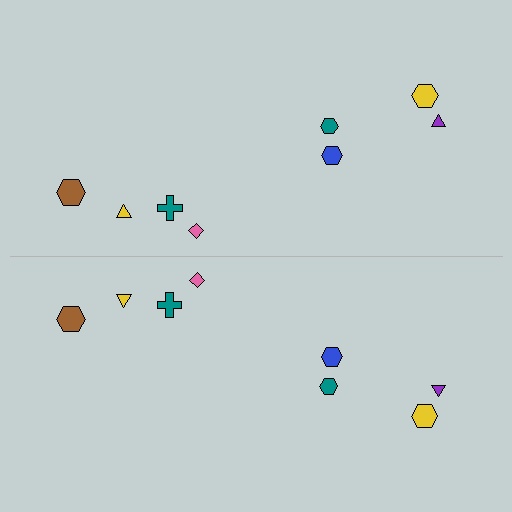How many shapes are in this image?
There are 16 shapes in this image.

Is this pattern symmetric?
Yes, this pattern has bilateral (reflection) symmetry.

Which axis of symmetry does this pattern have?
The pattern has a horizontal axis of symmetry running through the center of the image.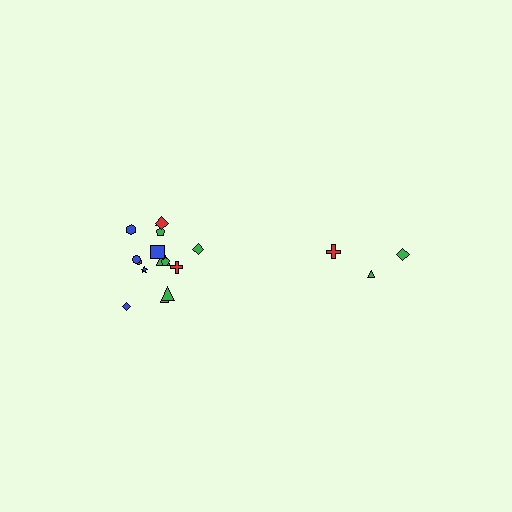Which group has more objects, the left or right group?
The left group.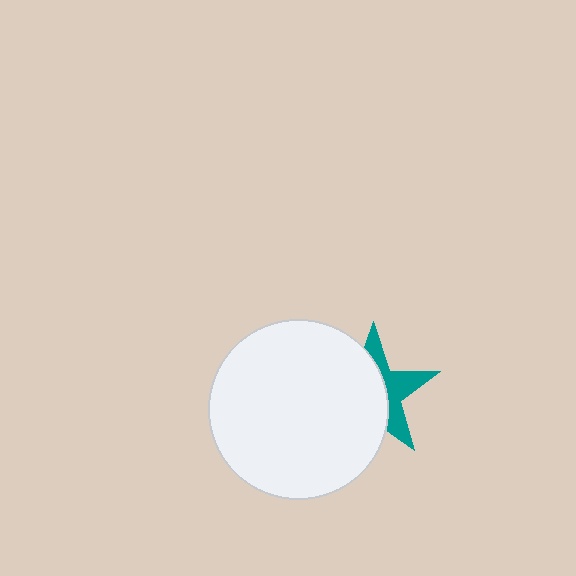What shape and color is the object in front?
The object in front is a white circle.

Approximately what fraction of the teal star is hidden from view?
Roughly 61% of the teal star is hidden behind the white circle.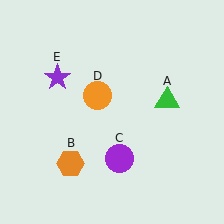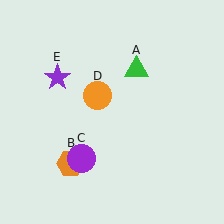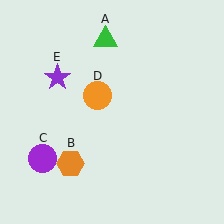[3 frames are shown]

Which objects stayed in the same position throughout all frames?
Orange hexagon (object B) and orange circle (object D) and purple star (object E) remained stationary.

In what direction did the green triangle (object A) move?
The green triangle (object A) moved up and to the left.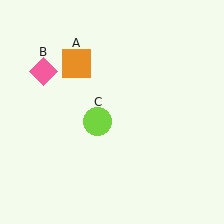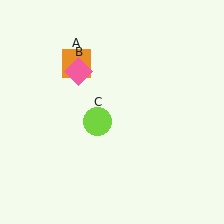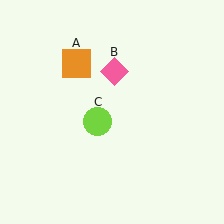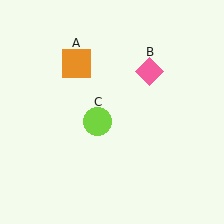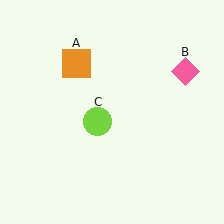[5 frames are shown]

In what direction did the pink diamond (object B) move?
The pink diamond (object B) moved right.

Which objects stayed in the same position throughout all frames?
Orange square (object A) and lime circle (object C) remained stationary.